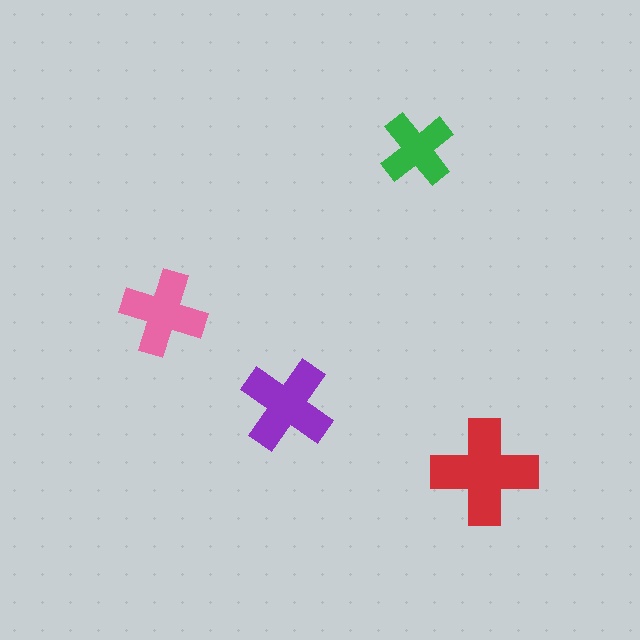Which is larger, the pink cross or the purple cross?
The purple one.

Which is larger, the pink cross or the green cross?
The pink one.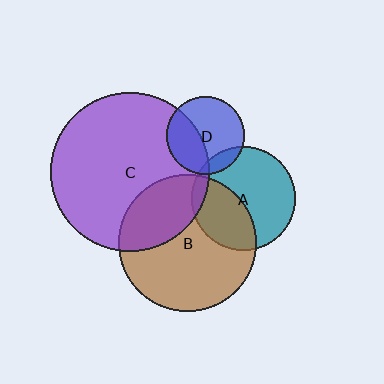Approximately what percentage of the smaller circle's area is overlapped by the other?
Approximately 5%.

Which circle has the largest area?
Circle C (purple).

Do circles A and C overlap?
Yes.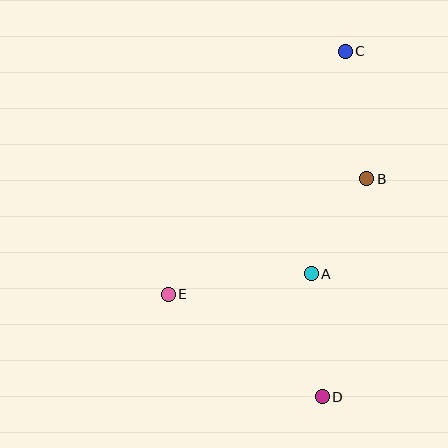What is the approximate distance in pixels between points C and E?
The distance between C and E is approximately 300 pixels.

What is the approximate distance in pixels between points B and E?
The distance between B and E is approximately 229 pixels.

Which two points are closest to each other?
Points A and B are closest to each other.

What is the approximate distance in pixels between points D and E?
The distance between D and E is approximately 185 pixels.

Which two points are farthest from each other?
Points C and D are farthest from each other.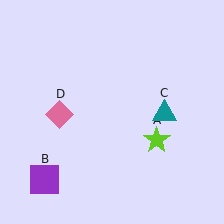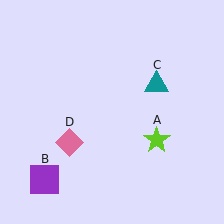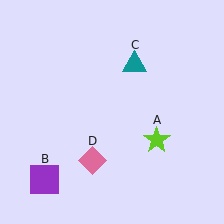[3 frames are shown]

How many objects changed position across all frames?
2 objects changed position: teal triangle (object C), pink diamond (object D).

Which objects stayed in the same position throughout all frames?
Lime star (object A) and purple square (object B) remained stationary.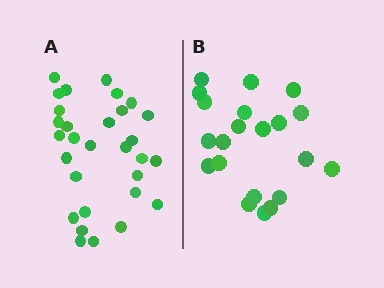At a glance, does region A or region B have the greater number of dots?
Region A (the left region) has more dots.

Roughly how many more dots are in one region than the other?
Region A has roughly 8 or so more dots than region B.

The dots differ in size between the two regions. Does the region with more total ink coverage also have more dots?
No. Region B has more total ink coverage because its dots are larger, but region A actually contains more individual dots. Total area can be misleading — the number of items is what matters here.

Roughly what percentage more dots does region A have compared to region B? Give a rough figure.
About 45% more.